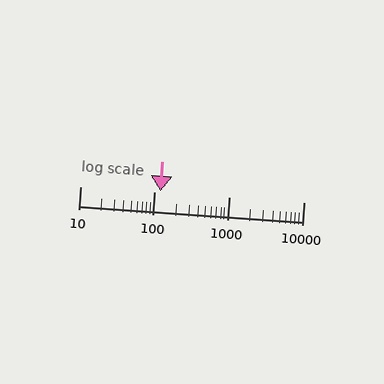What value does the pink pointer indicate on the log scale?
The pointer indicates approximately 120.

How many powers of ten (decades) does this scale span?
The scale spans 3 decades, from 10 to 10000.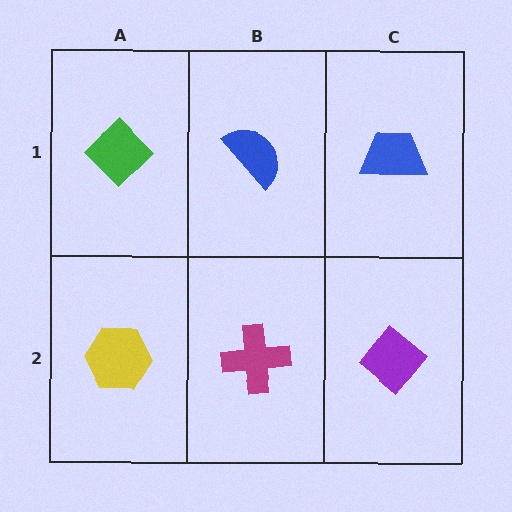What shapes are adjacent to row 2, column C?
A blue trapezoid (row 1, column C), a magenta cross (row 2, column B).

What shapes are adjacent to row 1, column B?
A magenta cross (row 2, column B), a green diamond (row 1, column A), a blue trapezoid (row 1, column C).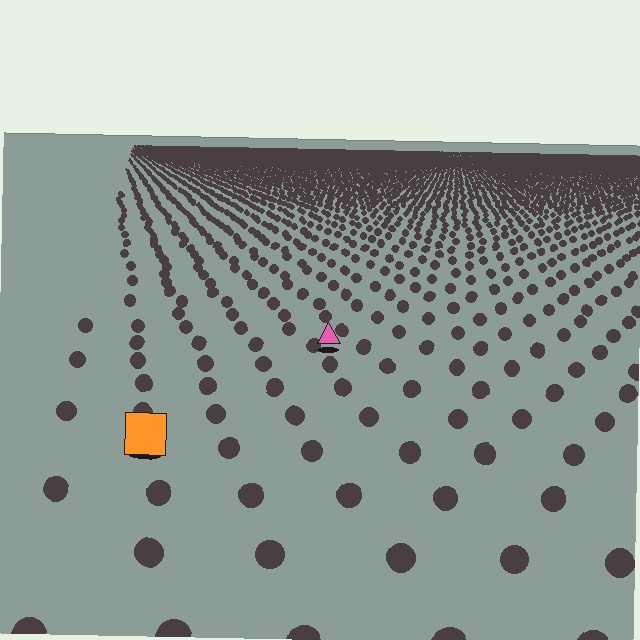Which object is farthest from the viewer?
The pink triangle is farthest from the viewer. It appears smaller and the ground texture around it is denser.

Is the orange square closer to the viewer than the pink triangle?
Yes. The orange square is closer — you can tell from the texture gradient: the ground texture is coarser near it.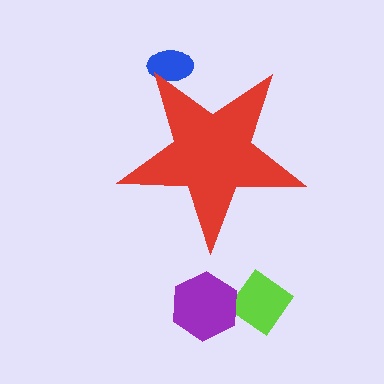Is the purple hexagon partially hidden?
No, the purple hexagon is fully visible.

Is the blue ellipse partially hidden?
Yes, the blue ellipse is partially hidden behind the red star.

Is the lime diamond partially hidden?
No, the lime diamond is fully visible.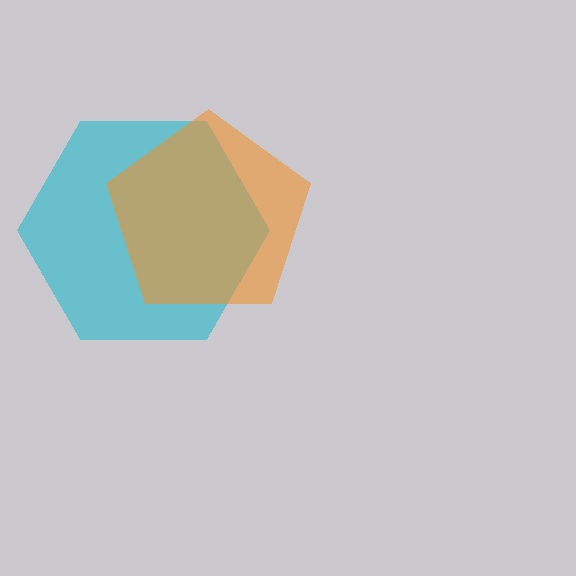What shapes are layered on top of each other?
The layered shapes are: a cyan hexagon, an orange pentagon.